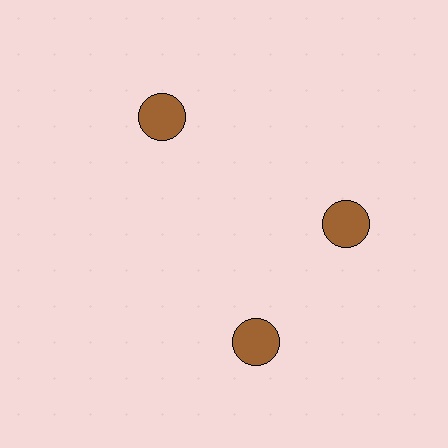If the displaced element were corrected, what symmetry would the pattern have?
It would have 3-fold rotational symmetry — the pattern would map onto itself every 120 degrees.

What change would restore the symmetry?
The symmetry would be restored by rotating it back into even spacing with its neighbors so that all 3 circles sit at equal angles and equal distance from the center.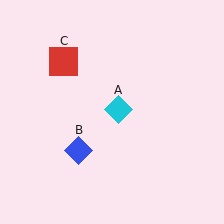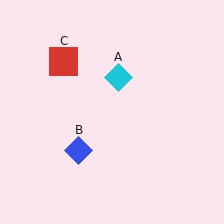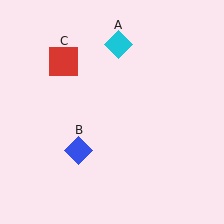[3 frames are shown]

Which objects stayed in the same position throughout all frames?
Blue diamond (object B) and red square (object C) remained stationary.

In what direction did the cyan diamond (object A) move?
The cyan diamond (object A) moved up.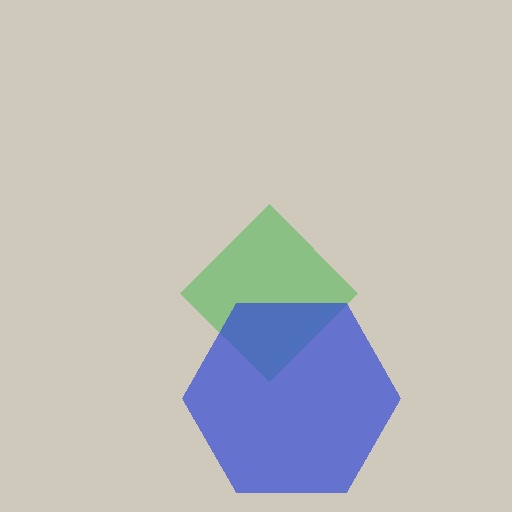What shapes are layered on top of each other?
The layered shapes are: a green diamond, a blue hexagon.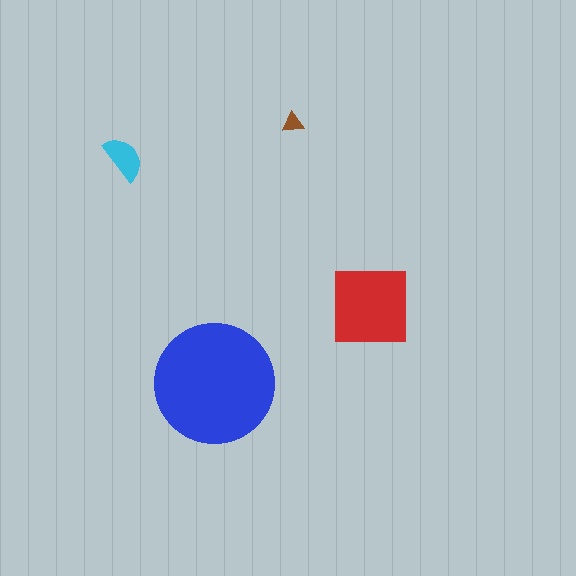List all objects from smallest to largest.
The brown triangle, the cyan semicircle, the red square, the blue circle.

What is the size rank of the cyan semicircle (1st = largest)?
3rd.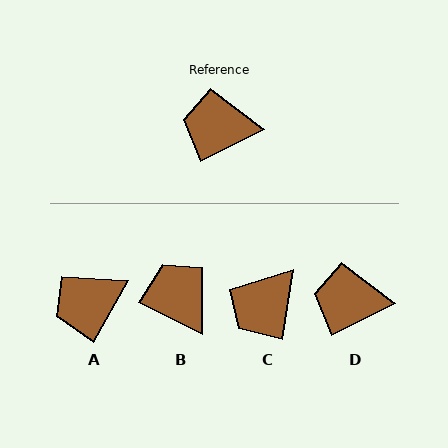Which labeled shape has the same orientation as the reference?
D.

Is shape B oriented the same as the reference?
No, it is off by about 53 degrees.